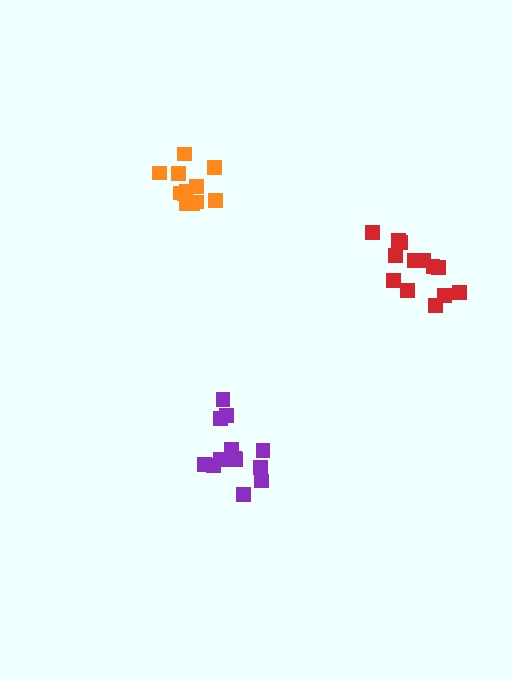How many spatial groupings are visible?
There are 3 spatial groupings.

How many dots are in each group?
Group 1: 12 dots, Group 2: 13 dots, Group 3: 13 dots (38 total).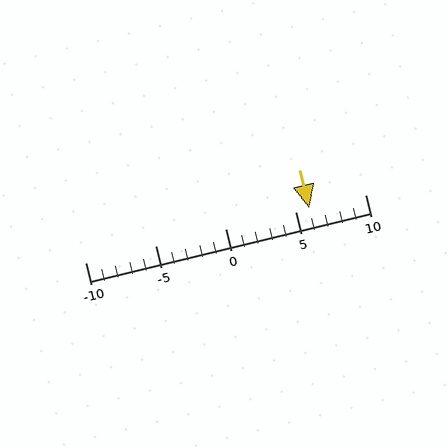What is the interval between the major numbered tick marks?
The major tick marks are spaced 5 units apart.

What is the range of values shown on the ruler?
The ruler shows values from -10 to 10.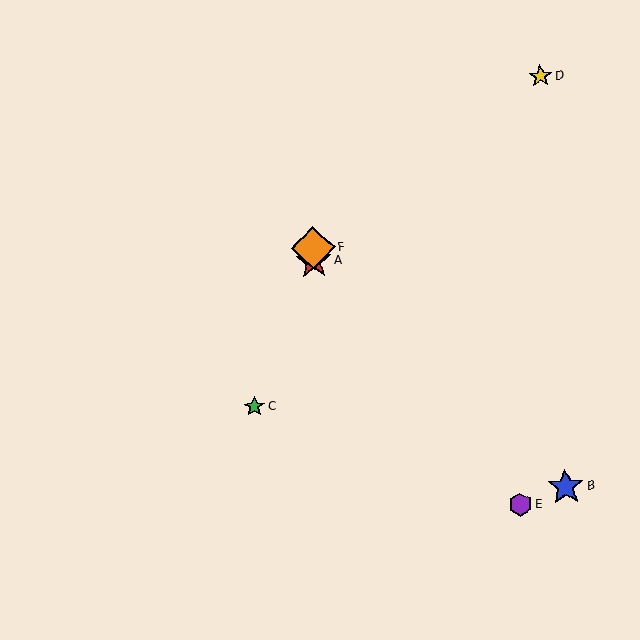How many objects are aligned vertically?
2 objects (A, F) are aligned vertically.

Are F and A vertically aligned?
Yes, both are at x≈313.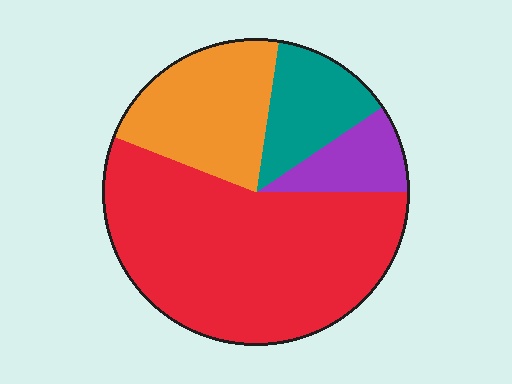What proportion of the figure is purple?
Purple covers about 10% of the figure.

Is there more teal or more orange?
Orange.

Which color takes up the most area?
Red, at roughly 55%.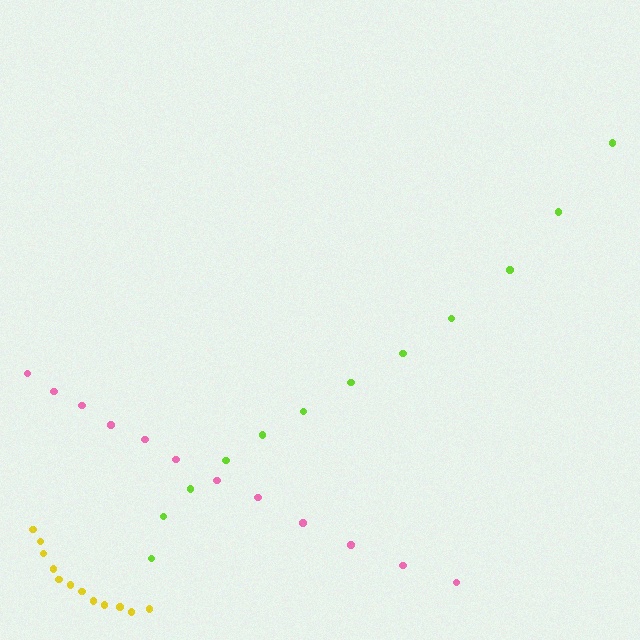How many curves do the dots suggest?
There are 3 distinct paths.